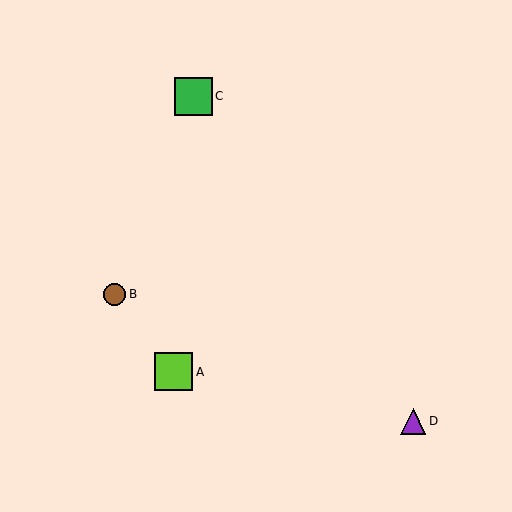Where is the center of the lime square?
The center of the lime square is at (174, 372).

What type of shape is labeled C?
Shape C is a green square.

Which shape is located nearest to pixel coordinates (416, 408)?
The purple triangle (labeled D) at (413, 421) is nearest to that location.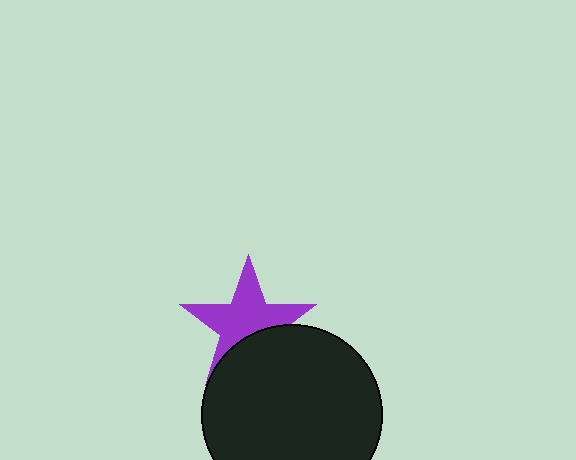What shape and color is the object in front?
The object in front is a black circle.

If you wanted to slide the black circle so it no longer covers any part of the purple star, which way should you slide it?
Slide it down — that is the most direct way to separate the two shapes.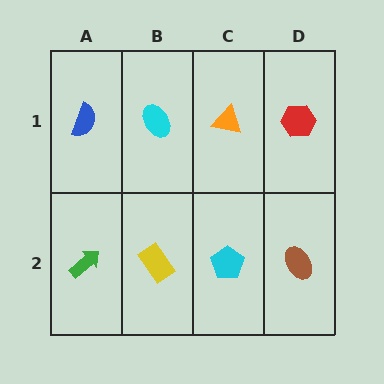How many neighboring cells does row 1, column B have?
3.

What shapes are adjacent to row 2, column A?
A blue semicircle (row 1, column A), a yellow rectangle (row 2, column B).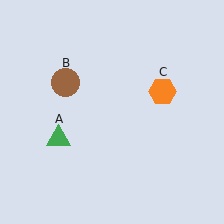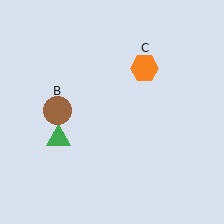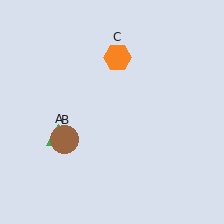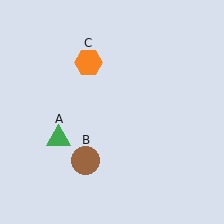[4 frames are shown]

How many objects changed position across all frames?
2 objects changed position: brown circle (object B), orange hexagon (object C).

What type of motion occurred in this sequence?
The brown circle (object B), orange hexagon (object C) rotated counterclockwise around the center of the scene.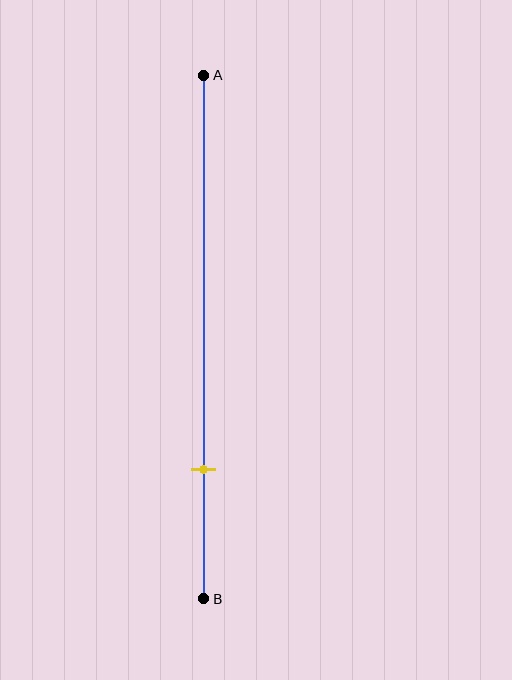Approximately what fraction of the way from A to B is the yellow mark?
The yellow mark is approximately 75% of the way from A to B.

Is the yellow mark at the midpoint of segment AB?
No, the mark is at about 75% from A, not at the 50% midpoint.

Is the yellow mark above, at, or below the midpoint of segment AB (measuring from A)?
The yellow mark is below the midpoint of segment AB.